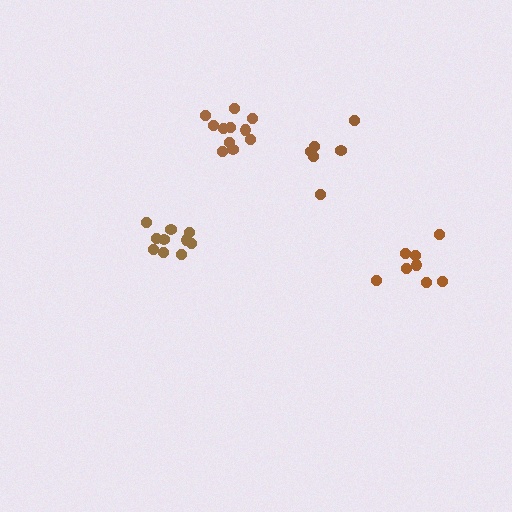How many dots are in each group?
Group 1: 6 dots, Group 2: 8 dots, Group 3: 11 dots, Group 4: 10 dots (35 total).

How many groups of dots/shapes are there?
There are 4 groups.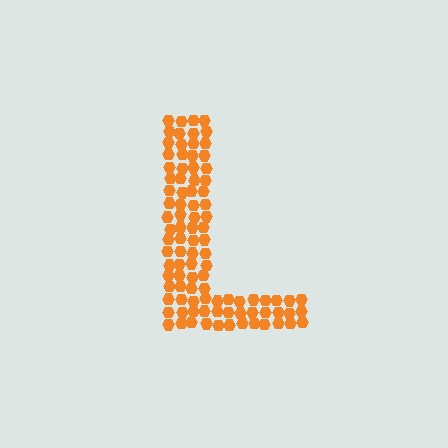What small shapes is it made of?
It is made of small hexagons.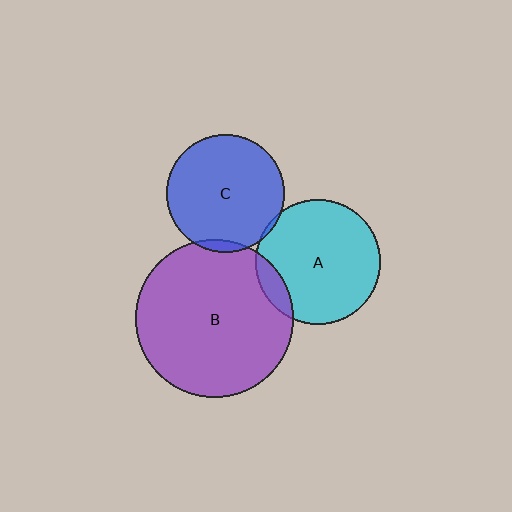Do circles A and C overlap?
Yes.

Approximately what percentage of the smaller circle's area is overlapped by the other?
Approximately 5%.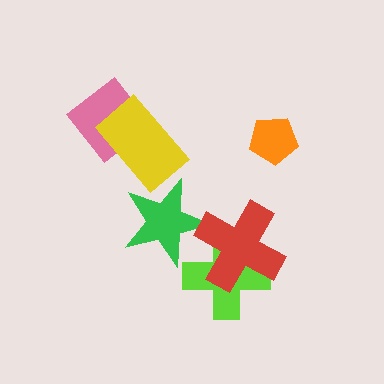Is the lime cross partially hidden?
Yes, it is partially covered by another shape.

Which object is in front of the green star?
The red cross is in front of the green star.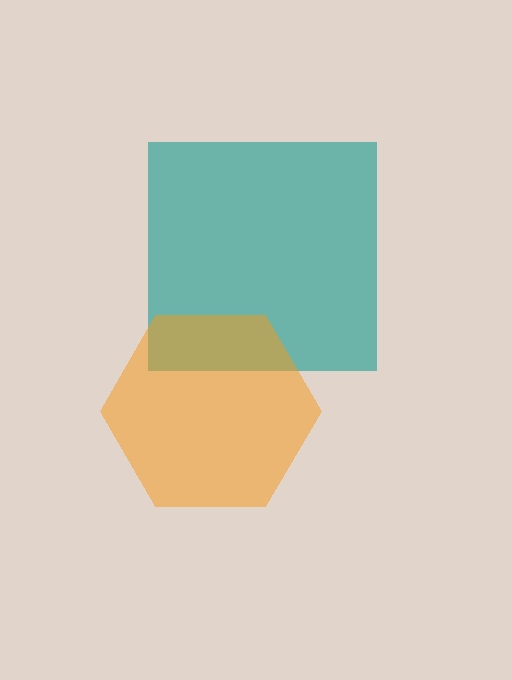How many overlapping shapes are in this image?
There are 2 overlapping shapes in the image.